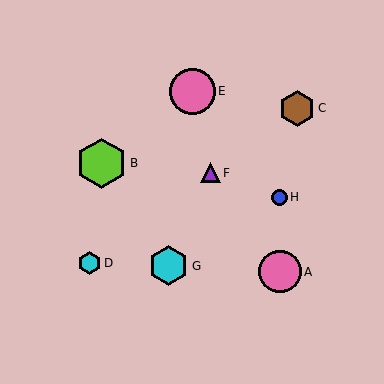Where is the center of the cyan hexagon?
The center of the cyan hexagon is at (169, 266).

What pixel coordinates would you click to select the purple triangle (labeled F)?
Click at (210, 173) to select the purple triangle F.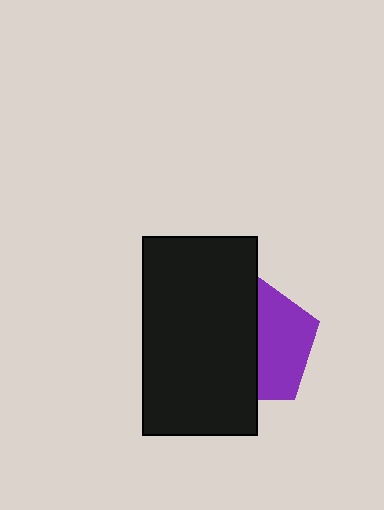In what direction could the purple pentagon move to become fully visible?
The purple pentagon could move right. That would shift it out from behind the black rectangle entirely.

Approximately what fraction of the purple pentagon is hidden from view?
Roughly 54% of the purple pentagon is hidden behind the black rectangle.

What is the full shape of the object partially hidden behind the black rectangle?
The partially hidden object is a purple pentagon.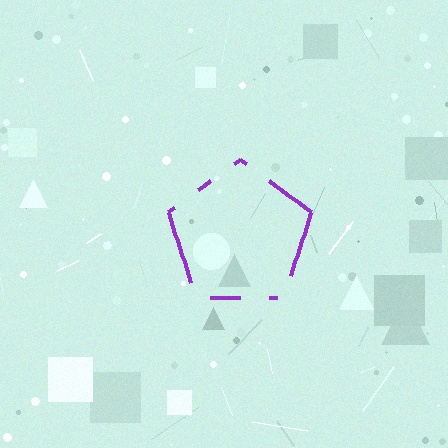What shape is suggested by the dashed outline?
The dashed outline suggests a pentagon.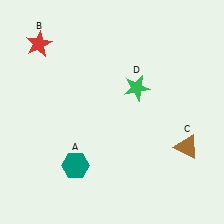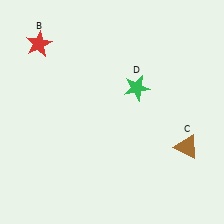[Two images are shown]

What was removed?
The teal hexagon (A) was removed in Image 2.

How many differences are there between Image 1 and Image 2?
There is 1 difference between the two images.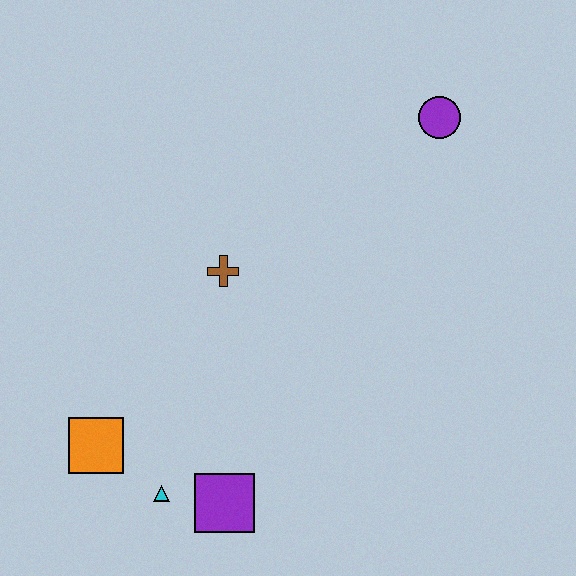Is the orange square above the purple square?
Yes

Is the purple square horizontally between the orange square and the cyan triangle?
No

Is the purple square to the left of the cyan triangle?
No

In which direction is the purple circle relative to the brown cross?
The purple circle is to the right of the brown cross.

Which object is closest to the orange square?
The cyan triangle is closest to the orange square.